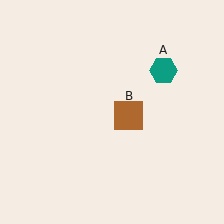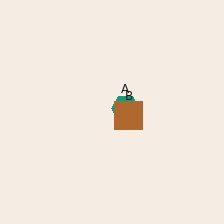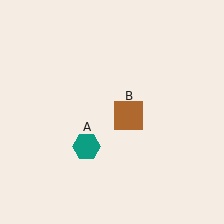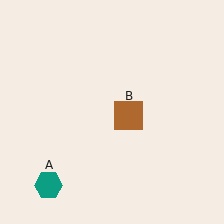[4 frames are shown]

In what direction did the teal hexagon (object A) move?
The teal hexagon (object A) moved down and to the left.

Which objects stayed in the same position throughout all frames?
Brown square (object B) remained stationary.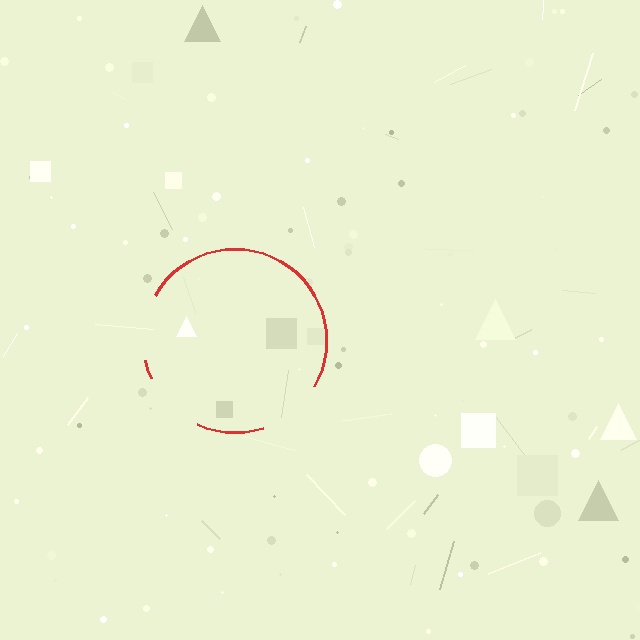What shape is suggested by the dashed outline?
The dashed outline suggests a circle.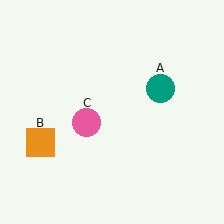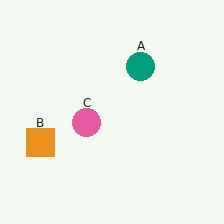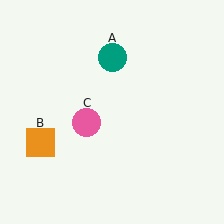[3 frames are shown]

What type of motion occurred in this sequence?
The teal circle (object A) rotated counterclockwise around the center of the scene.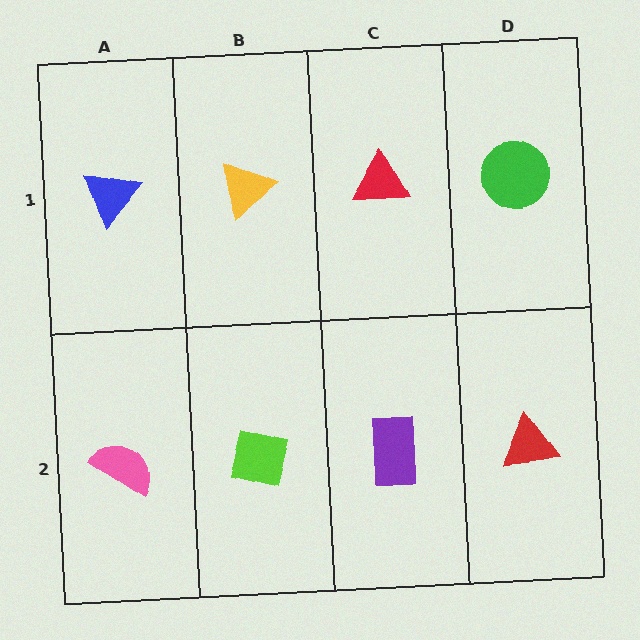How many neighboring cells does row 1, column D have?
2.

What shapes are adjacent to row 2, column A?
A blue triangle (row 1, column A), a lime square (row 2, column B).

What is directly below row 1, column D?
A red triangle.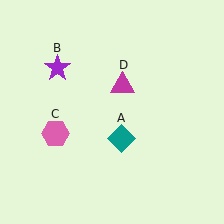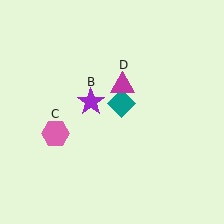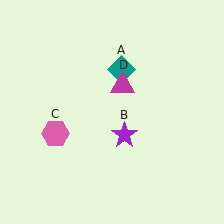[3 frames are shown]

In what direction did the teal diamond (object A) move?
The teal diamond (object A) moved up.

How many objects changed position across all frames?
2 objects changed position: teal diamond (object A), purple star (object B).